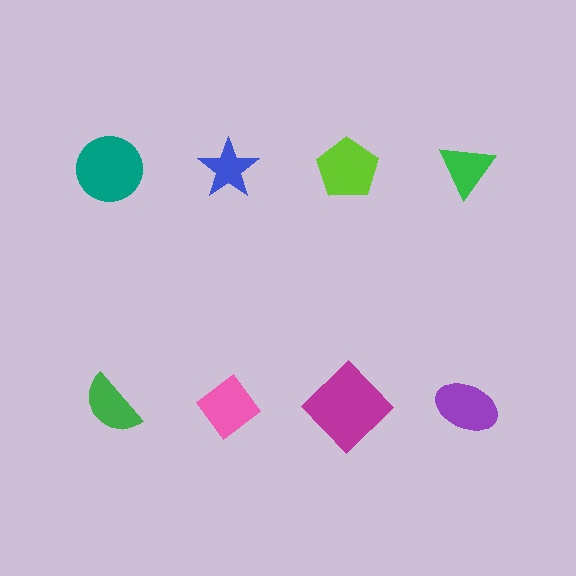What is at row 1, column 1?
A teal circle.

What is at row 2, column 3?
A magenta diamond.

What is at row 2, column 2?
A pink diamond.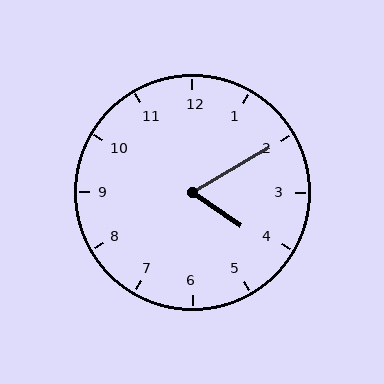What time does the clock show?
4:10.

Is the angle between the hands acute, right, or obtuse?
It is acute.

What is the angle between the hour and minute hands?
Approximately 65 degrees.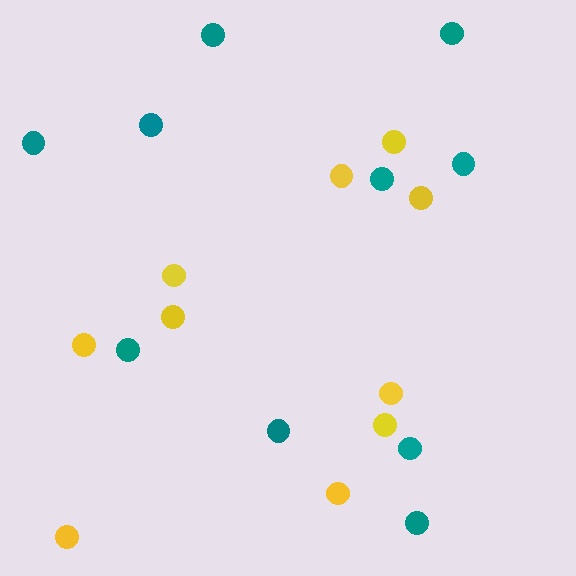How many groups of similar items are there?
There are 2 groups: one group of teal circles (10) and one group of yellow circles (10).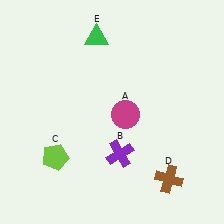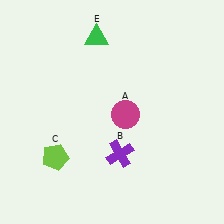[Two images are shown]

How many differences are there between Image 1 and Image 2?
There is 1 difference between the two images.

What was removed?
The brown cross (D) was removed in Image 2.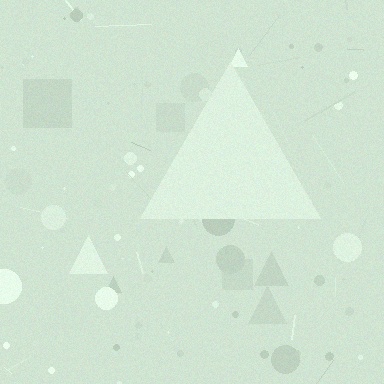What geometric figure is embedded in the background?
A triangle is embedded in the background.